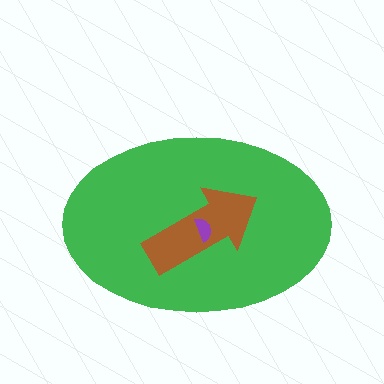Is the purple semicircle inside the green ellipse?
Yes.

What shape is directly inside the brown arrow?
The purple semicircle.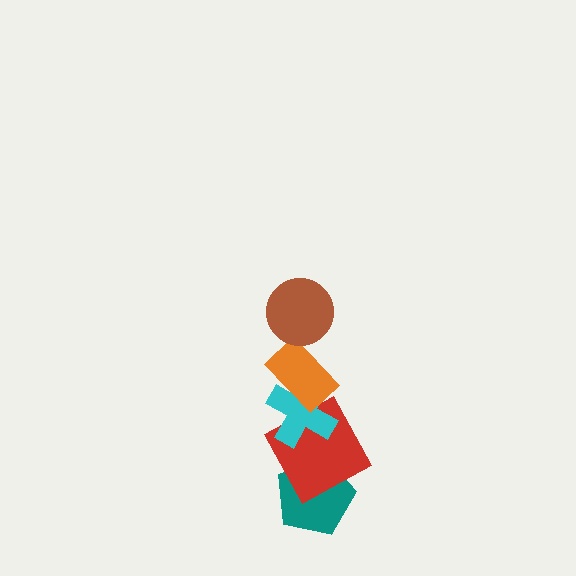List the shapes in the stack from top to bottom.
From top to bottom: the brown circle, the orange rectangle, the cyan cross, the red square, the teal pentagon.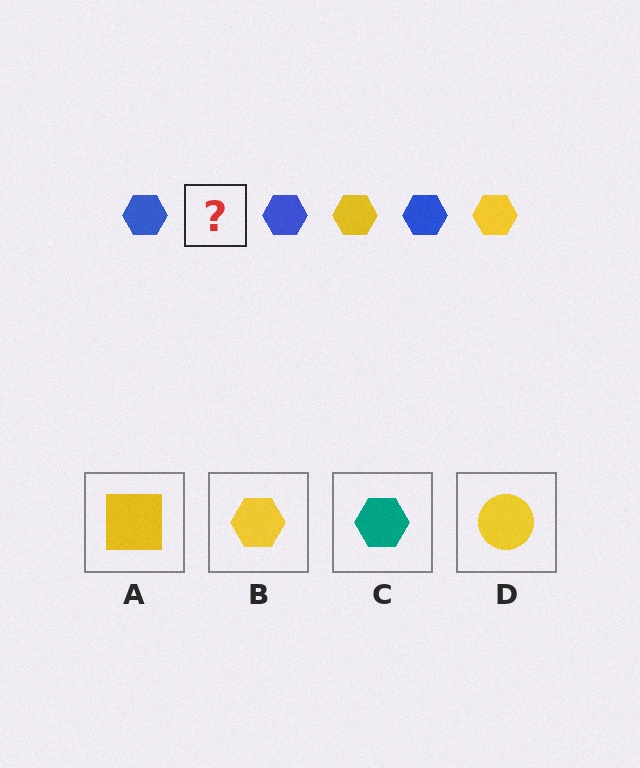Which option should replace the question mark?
Option B.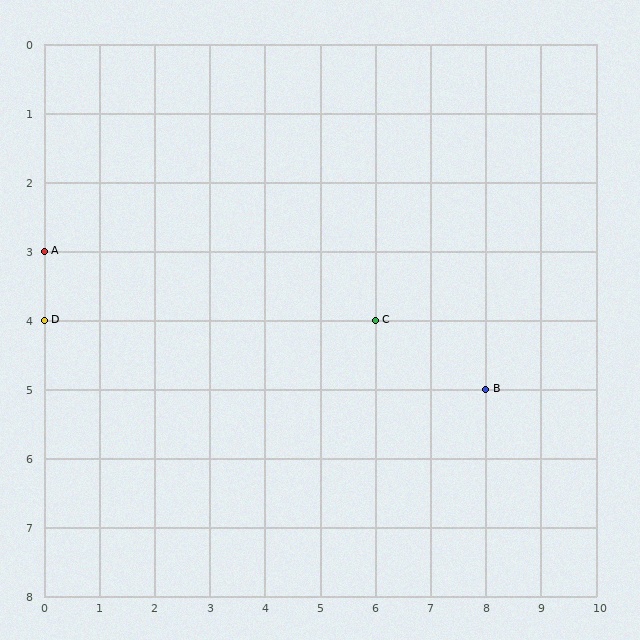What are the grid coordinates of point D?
Point D is at grid coordinates (0, 4).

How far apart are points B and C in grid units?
Points B and C are 2 columns and 1 row apart (about 2.2 grid units diagonally).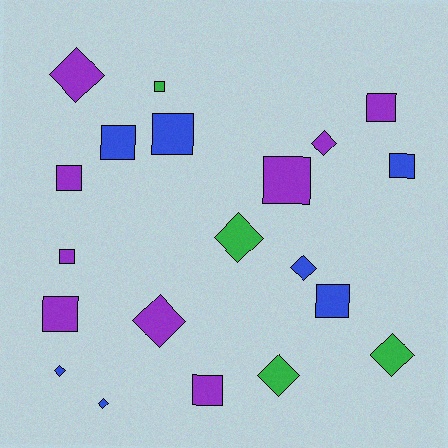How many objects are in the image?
There are 20 objects.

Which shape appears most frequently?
Square, with 11 objects.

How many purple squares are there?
There are 6 purple squares.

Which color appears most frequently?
Purple, with 9 objects.